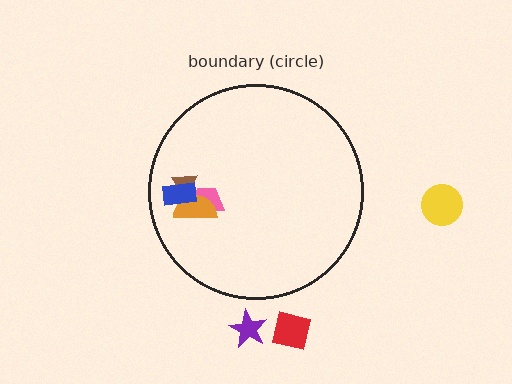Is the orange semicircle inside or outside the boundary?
Inside.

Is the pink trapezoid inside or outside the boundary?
Inside.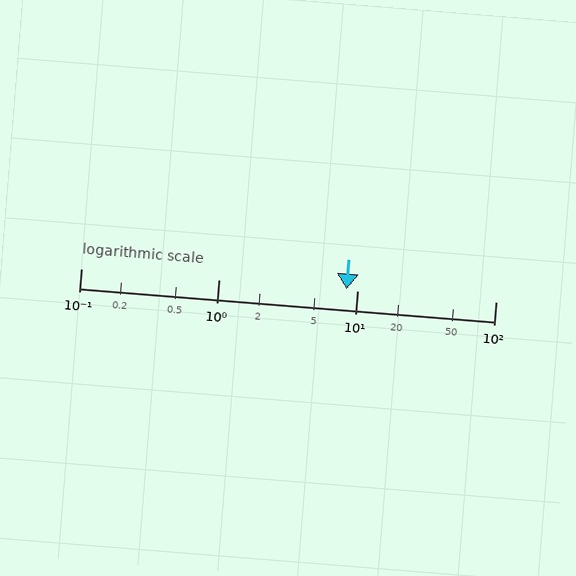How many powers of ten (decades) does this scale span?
The scale spans 3 decades, from 0.1 to 100.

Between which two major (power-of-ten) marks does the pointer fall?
The pointer is between 1 and 10.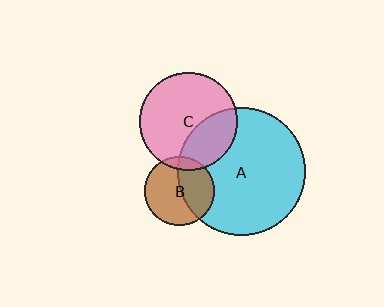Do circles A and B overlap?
Yes.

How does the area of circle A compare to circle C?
Approximately 1.7 times.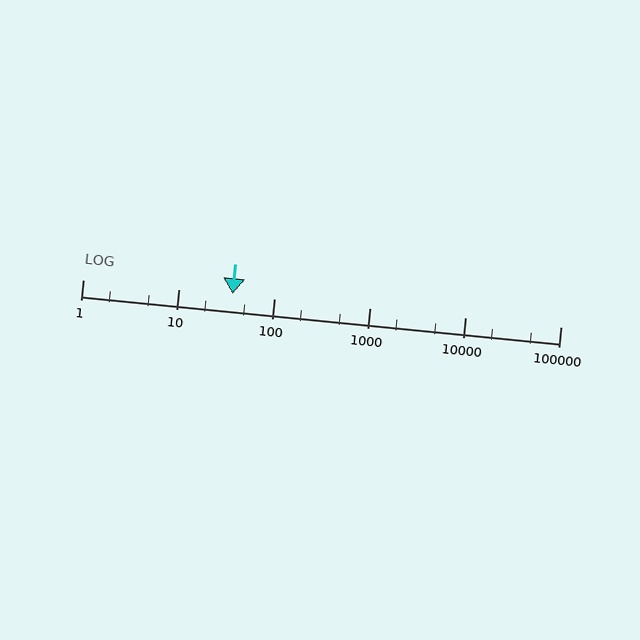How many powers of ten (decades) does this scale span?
The scale spans 5 decades, from 1 to 100000.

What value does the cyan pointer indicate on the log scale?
The pointer indicates approximately 37.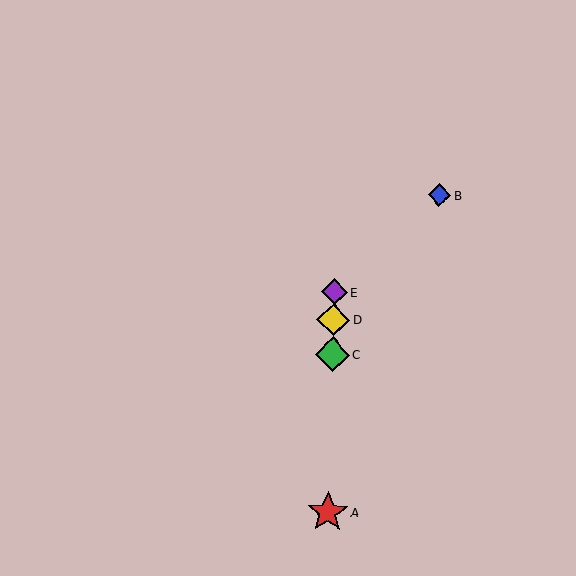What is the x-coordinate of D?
Object D is at x≈333.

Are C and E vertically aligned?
Yes, both are at x≈332.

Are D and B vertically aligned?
No, D is at x≈333 and B is at x≈439.